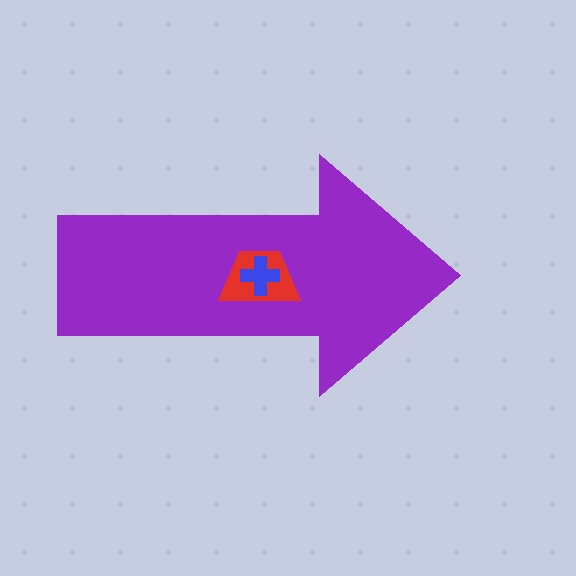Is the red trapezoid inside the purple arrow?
Yes.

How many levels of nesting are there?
3.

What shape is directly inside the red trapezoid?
The blue cross.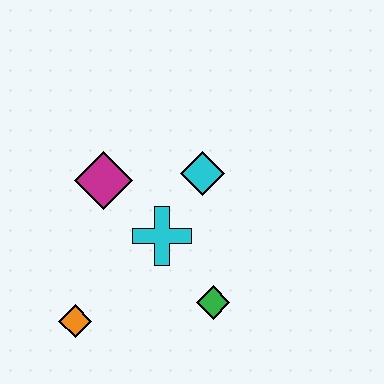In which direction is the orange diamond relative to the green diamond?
The orange diamond is to the left of the green diamond.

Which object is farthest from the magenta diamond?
The green diamond is farthest from the magenta diamond.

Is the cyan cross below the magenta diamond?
Yes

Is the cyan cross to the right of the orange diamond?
Yes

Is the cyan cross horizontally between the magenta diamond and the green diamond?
Yes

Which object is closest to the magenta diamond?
The cyan cross is closest to the magenta diamond.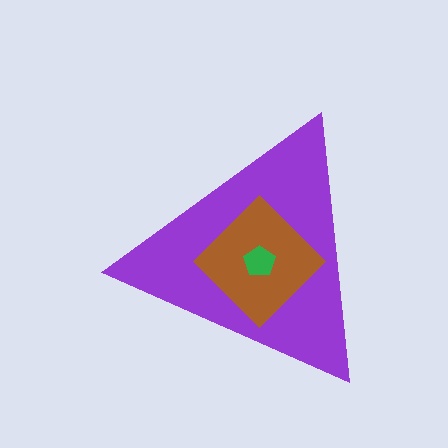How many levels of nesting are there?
3.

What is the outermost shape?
The purple triangle.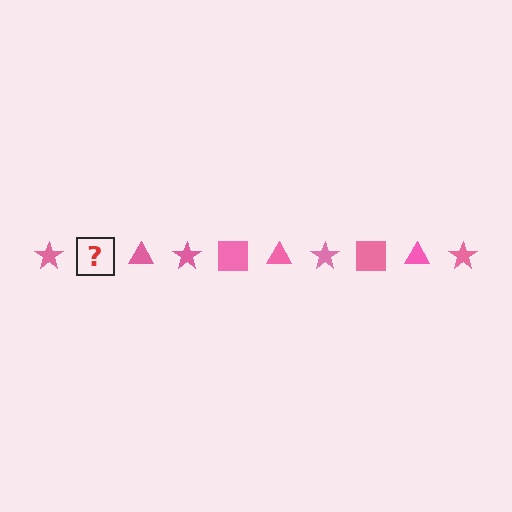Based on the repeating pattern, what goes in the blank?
The blank should be a pink square.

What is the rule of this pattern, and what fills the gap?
The rule is that the pattern cycles through star, square, triangle shapes in pink. The gap should be filled with a pink square.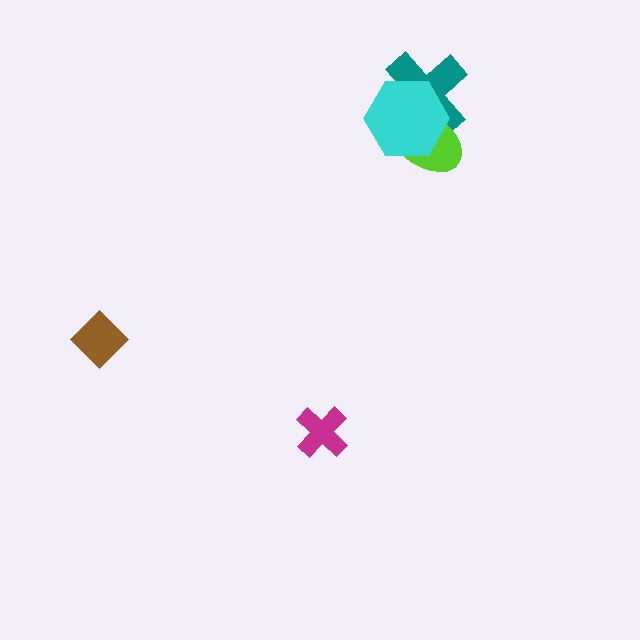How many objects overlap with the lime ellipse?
2 objects overlap with the lime ellipse.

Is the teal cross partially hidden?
Yes, it is partially covered by another shape.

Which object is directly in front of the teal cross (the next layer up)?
The lime ellipse is directly in front of the teal cross.